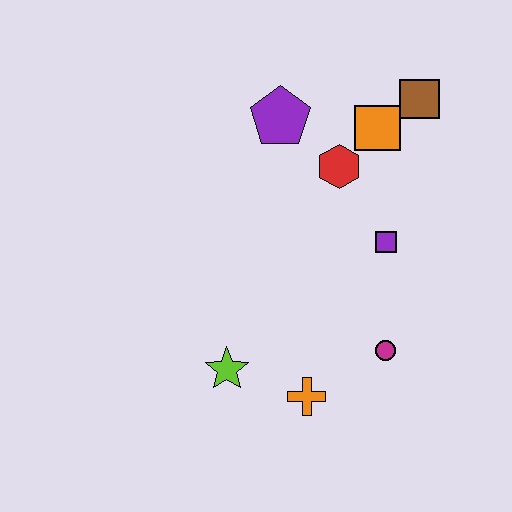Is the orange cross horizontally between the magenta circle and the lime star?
Yes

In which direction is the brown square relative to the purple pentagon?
The brown square is to the right of the purple pentagon.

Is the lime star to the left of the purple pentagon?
Yes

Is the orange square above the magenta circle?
Yes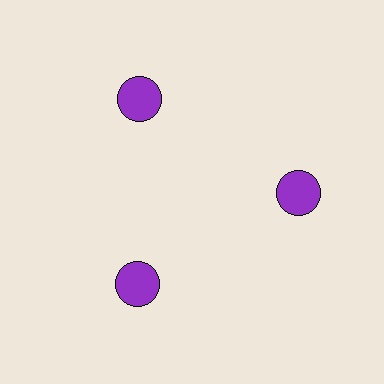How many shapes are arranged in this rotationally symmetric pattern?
There are 3 shapes, arranged in 3 groups of 1.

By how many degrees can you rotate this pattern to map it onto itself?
The pattern maps onto itself every 120 degrees of rotation.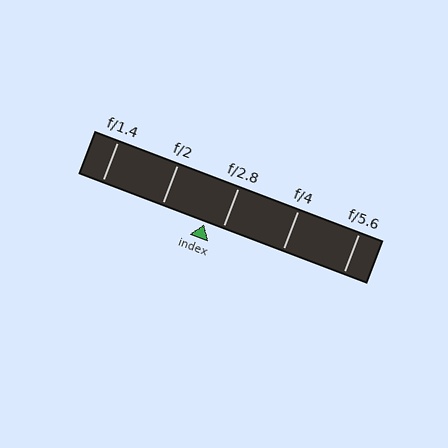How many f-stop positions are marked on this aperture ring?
There are 5 f-stop positions marked.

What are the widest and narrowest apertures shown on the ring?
The widest aperture shown is f/1.4 and the narrowest is f/5.6.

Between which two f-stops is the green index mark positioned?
The index mark is between f/2 and f/2.8.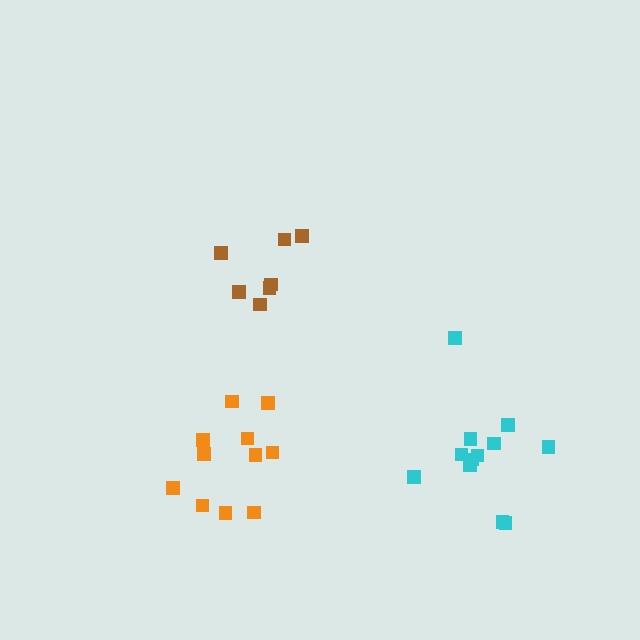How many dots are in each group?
Group 1: 12 dots, Group 2: 11 dots, Group 3: 7 dots (30 total).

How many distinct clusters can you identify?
There are 3 distinct clusters.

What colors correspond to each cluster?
The clusters are colored: cyan, orange, brown.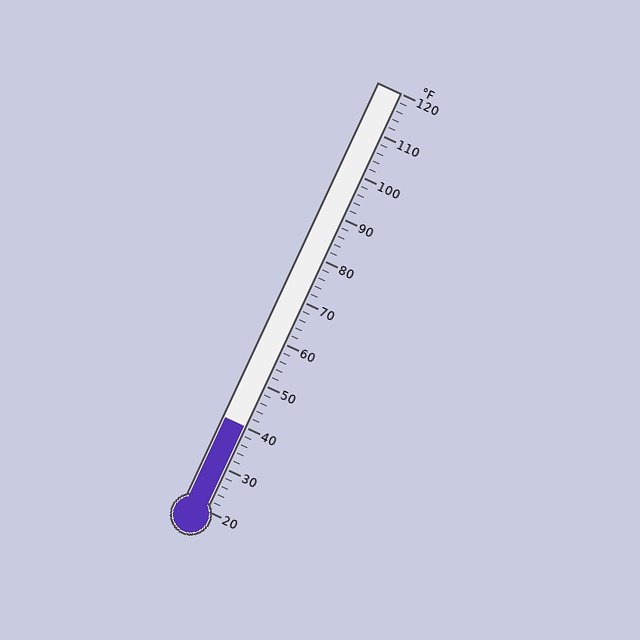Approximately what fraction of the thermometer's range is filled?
The thermometer is filled to approximately 20% of its range.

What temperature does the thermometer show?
The thermometer shows approximately 40°F.